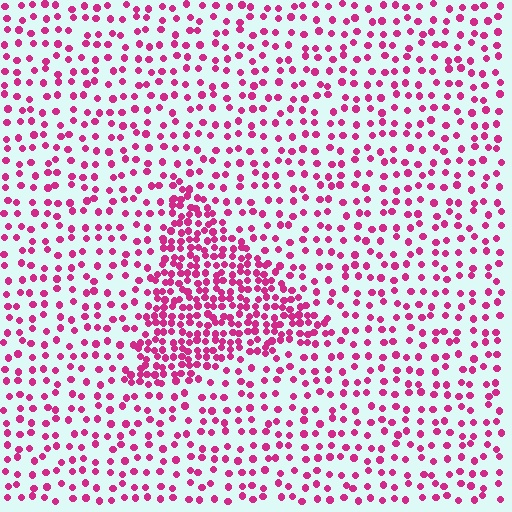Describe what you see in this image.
The image contains small magenta elements arranged at two different densities. A triangle-shaped region is visible where the elements are more densely packed than the surrounding area.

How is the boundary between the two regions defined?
The boundary is defined by a change in element density (approximately 2.4x ratio). All elements are the same color, size, and shape.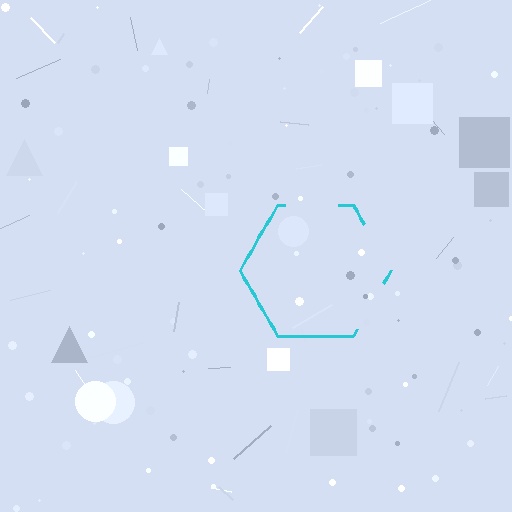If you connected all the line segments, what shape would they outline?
They would outline a hexagon.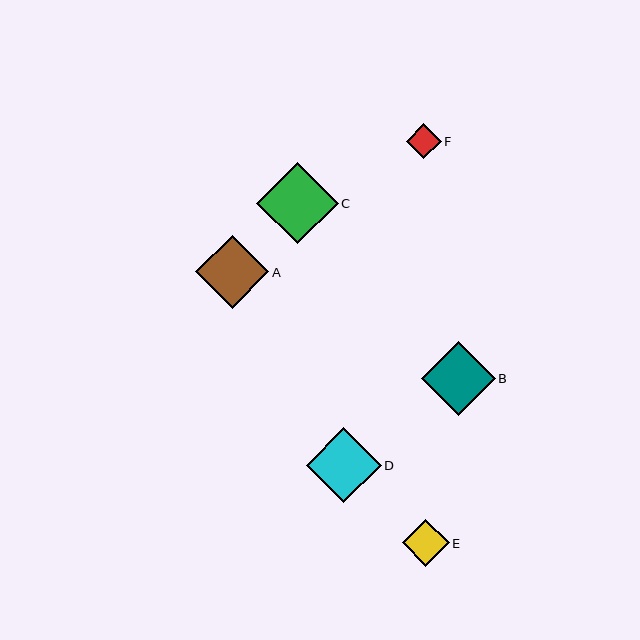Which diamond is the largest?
Diamond C is the largest with a size of approximately 81 pixels.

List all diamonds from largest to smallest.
From largest to smallest: C, D, B, A, E, F.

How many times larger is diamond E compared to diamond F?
Diamond E is approximately 1.4 times the size of diamond F.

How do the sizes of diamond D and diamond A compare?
Diamond D and diamond A are approximately the same size.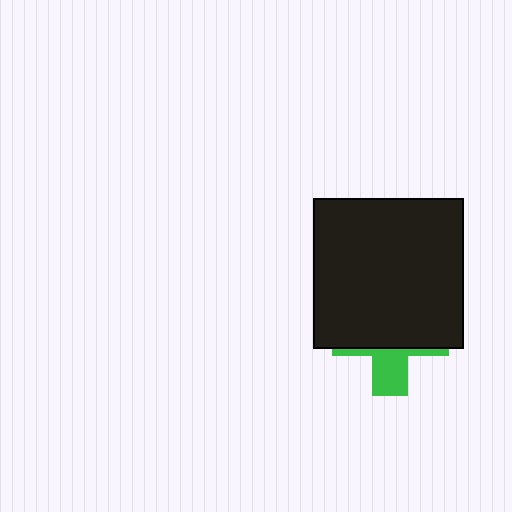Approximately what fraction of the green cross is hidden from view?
Roughly 70% of the green cross is hidden behind the black square.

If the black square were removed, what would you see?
You would see the complete green cross.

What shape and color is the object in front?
The object in front is a black square.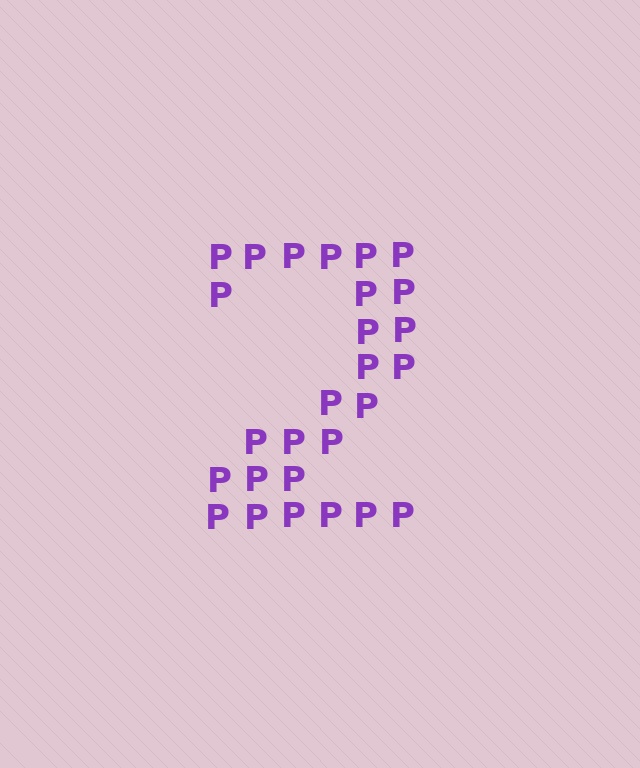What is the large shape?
The large shape is the digit 2.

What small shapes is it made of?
It is made of small letter P's.